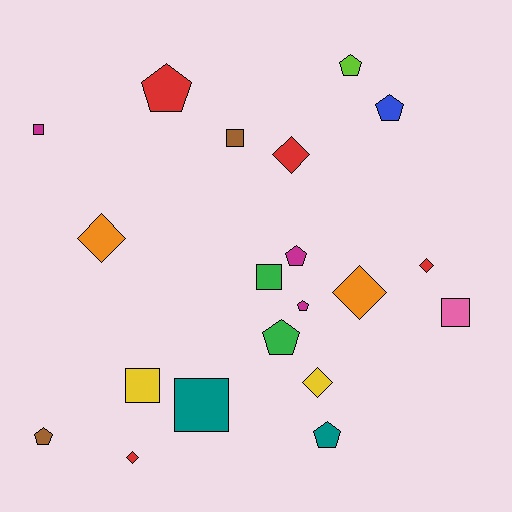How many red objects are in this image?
There are 4 red objects.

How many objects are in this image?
There are 20 objects.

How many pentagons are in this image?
There are 8 pentagons.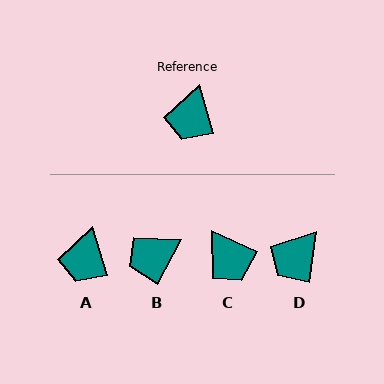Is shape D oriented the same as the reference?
No, it is off by about 25 degrees.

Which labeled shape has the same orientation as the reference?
A.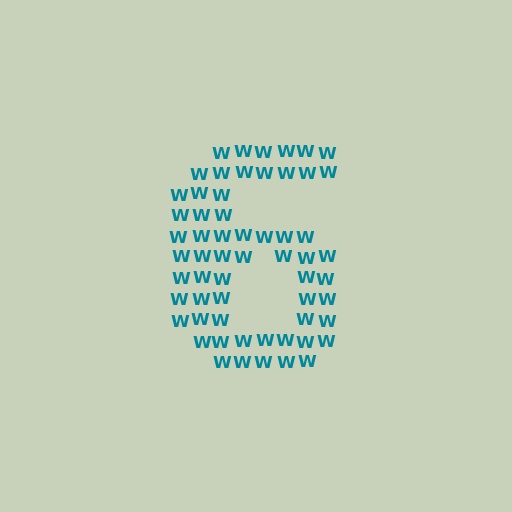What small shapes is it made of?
It is made of small letter W's.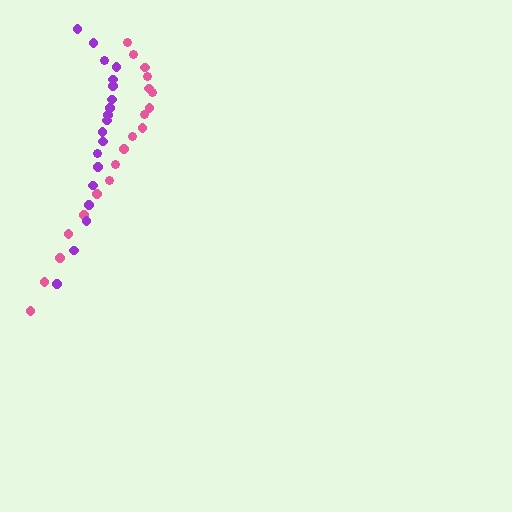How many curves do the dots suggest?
There are 2 distinct paths.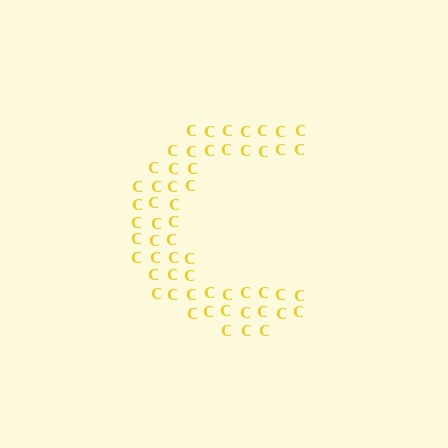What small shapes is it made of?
It is made of small letter C's.